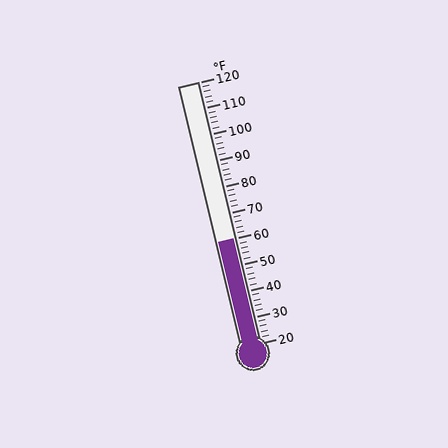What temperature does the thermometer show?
The thermometer shows approximately 60°F.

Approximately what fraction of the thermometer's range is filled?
The thermometer is filled to approximately 40% of its range.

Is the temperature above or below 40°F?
The temperature is above 40°F.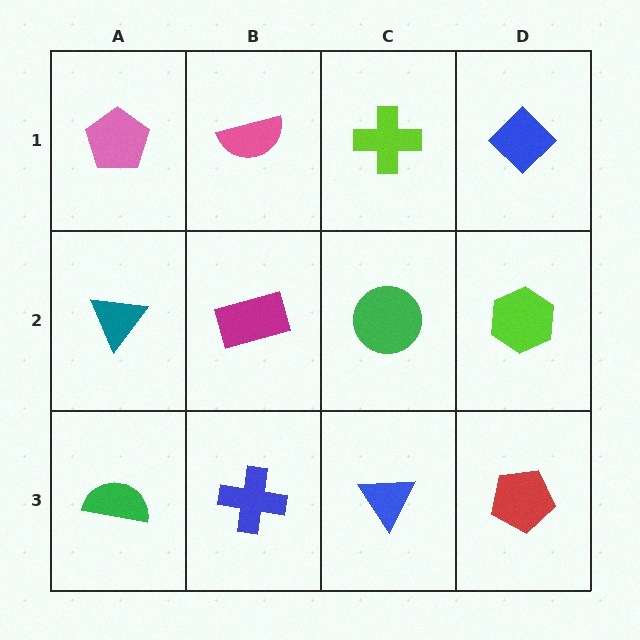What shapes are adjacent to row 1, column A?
A teal triangle (row 2, column A), a pink semicircle (row 1, column B).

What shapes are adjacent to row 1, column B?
A magenta rectangle (row 2, column B), a pink pentagon (row 1, column A), a lime cross (row 1, column C).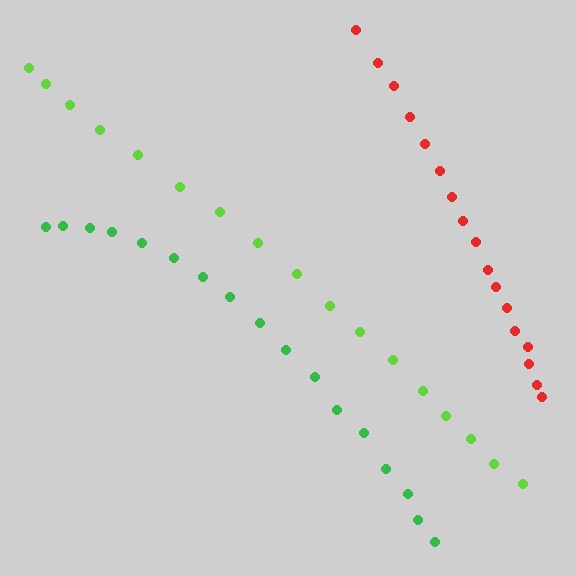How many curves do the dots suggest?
There are 3 distinct paths.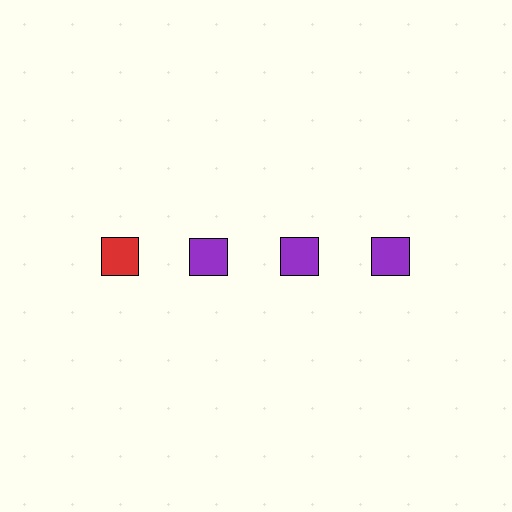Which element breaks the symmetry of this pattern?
The red square in the top row, leftmost column breaks the symmetry. All other shapes are purple squares.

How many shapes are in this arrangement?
There are 4 shapes arranged in a grid pattern.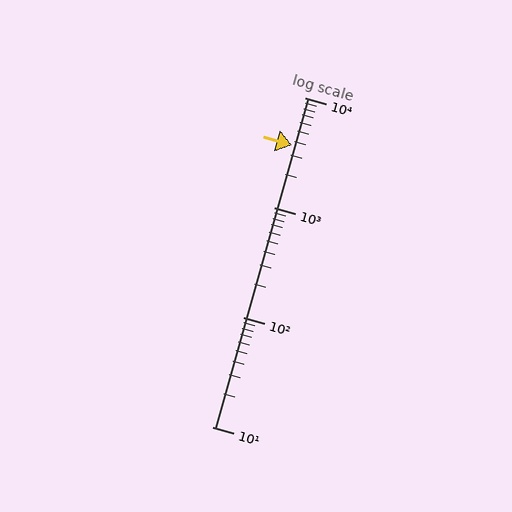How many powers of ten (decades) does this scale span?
The scale spans 3 decades, from 10 to 10000.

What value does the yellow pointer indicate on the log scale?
The pointer indicates approximately 3700.